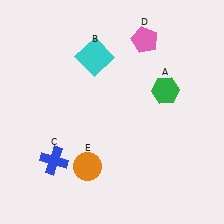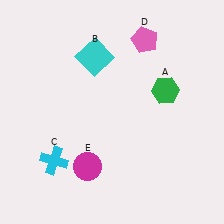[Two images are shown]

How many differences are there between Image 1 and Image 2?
There are 2 differences between the two images.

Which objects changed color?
C changed from blue to cyan. E changed from orange to magenta.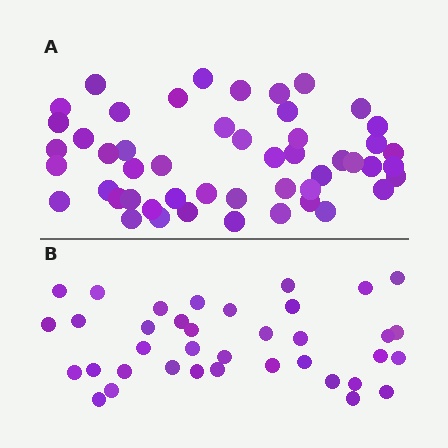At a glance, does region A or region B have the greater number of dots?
Region A (the top region) has more dots.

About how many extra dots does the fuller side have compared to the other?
Region A has approximately 15 more dots than region B.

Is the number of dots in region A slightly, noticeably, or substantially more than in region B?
Region A has noticeably more, but not dramatically so. The ratio is roughly 1.4 to 1.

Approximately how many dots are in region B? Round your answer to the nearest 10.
About 40 dots. (The exact count is 37, which rounds to 40.)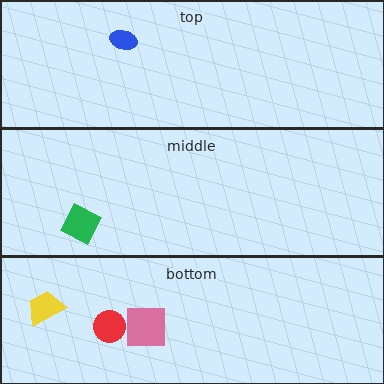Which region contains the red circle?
The bottom region.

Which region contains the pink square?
The bottom region.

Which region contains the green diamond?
The middle region.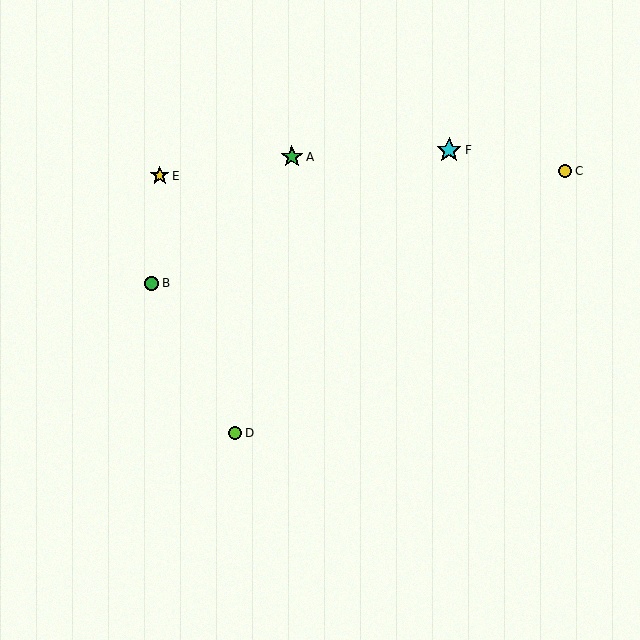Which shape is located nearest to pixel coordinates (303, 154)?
The green star (labeled A) at (292, 157) is nearest to that location.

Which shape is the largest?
The cyan star (labeled F) is the largest.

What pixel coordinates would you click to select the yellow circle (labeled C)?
Click at (565, 171) to select the yellow circle C.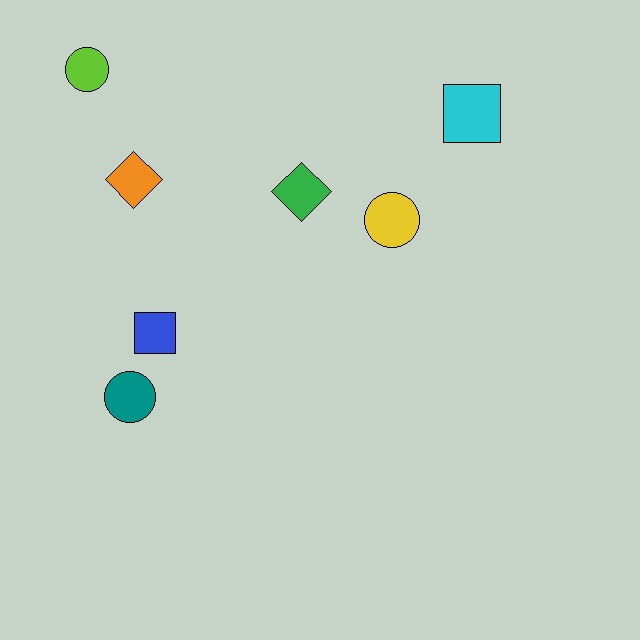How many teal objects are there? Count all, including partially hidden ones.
There is 1 teal object.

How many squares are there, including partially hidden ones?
There are 2 squares.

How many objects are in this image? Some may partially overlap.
There are 7 objects.